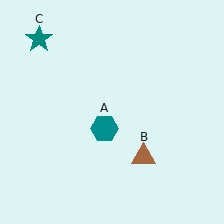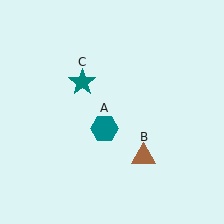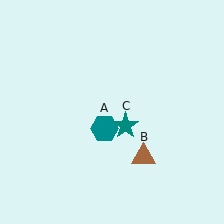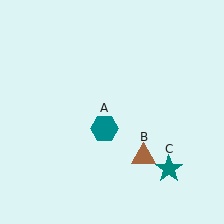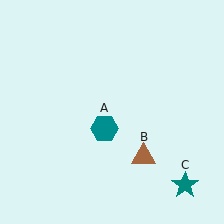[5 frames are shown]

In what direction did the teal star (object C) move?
The teal star (object C) moved down and to the right.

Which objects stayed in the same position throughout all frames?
Teal hexagon (object A) and brown triangle (object B) remained stationary.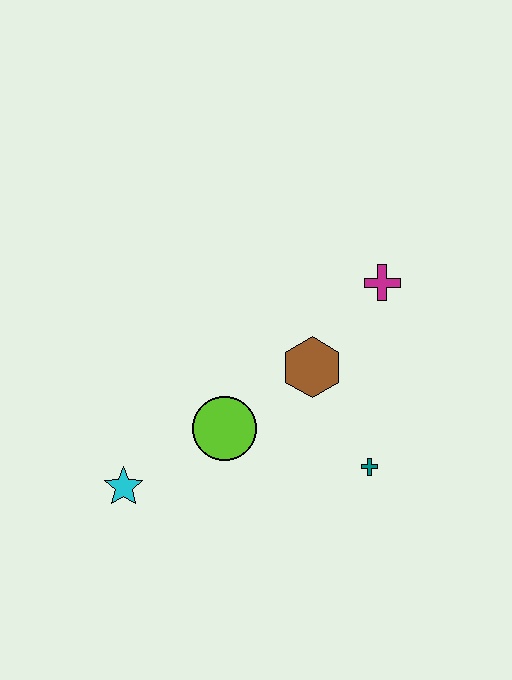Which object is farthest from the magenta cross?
The cyan star is farthest from the magenta cross.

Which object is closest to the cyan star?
The lime circle is closest to the cyan star.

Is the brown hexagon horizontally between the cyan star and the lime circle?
No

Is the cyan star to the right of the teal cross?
No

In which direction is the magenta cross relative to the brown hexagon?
The magenta cross is above the brown hexagon.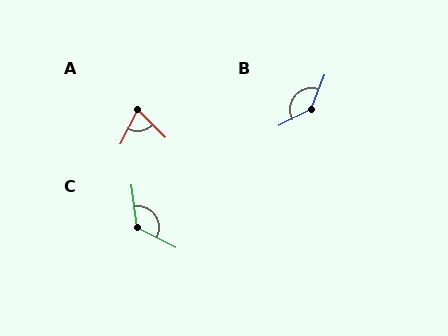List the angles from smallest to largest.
A (73°), C (124°), B (139°).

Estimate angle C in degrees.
Approximately 124 degrees.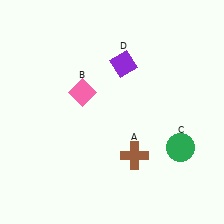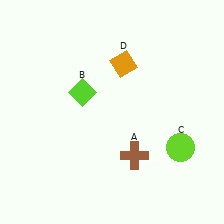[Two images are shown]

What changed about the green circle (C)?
In Image 1, C is green. In Image 2, it changed to lime.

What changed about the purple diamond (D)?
In Image 1, D is purple. In Image 2, it changed to orange.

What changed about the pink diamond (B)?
In Image 1, B is pink. In Image 2, it changed to lime.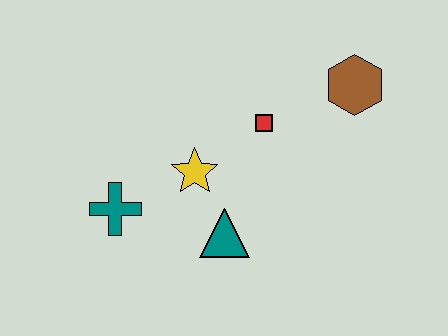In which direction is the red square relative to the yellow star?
The red square is to the right of the yellow star.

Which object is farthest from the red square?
The teal cross is farthest from the red square.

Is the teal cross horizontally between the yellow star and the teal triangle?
No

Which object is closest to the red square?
The yellow star is closest to the red square.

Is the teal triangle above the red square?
No